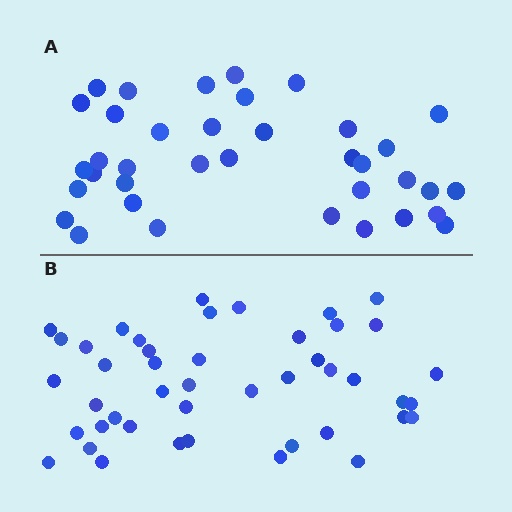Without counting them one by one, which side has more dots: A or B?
Region B (the bottom region) has more dots.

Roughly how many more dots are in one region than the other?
Region B has roughly 8 or so more dots than region A.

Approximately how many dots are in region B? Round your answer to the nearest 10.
About 40 dots. (The exact count is 45, which rounds to 40.)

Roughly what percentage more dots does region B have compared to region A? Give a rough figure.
About 20% more.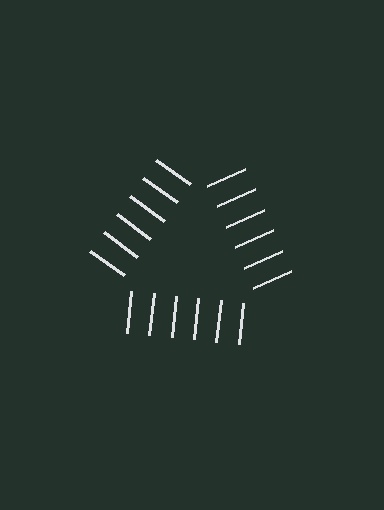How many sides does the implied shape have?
3 sides — the line-ends trace a triangle.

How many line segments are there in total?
18 — 6 along each of the 3 edges.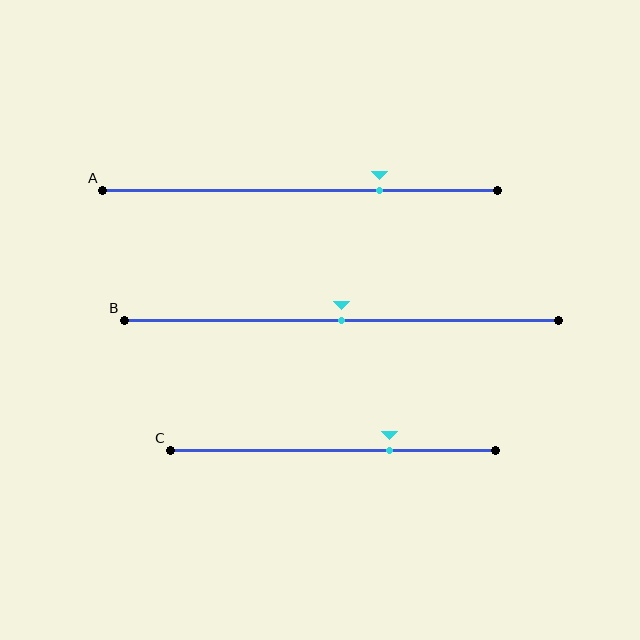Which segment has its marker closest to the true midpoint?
Segment B has its marker closest to the true midpoint.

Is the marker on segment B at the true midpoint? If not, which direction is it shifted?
Yes, the marker on segment B is at the true midpoint.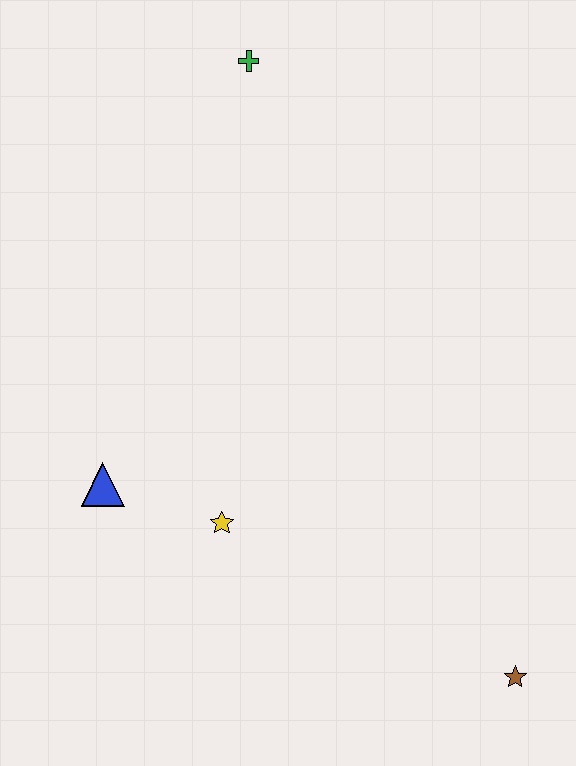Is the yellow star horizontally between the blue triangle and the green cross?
Yes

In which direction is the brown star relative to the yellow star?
The brown star is to the right of the yellow star.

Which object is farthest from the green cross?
The brown star is farthest from the green cross.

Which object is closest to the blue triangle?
The yellow star is closest to the blue triangle.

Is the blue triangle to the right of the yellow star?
No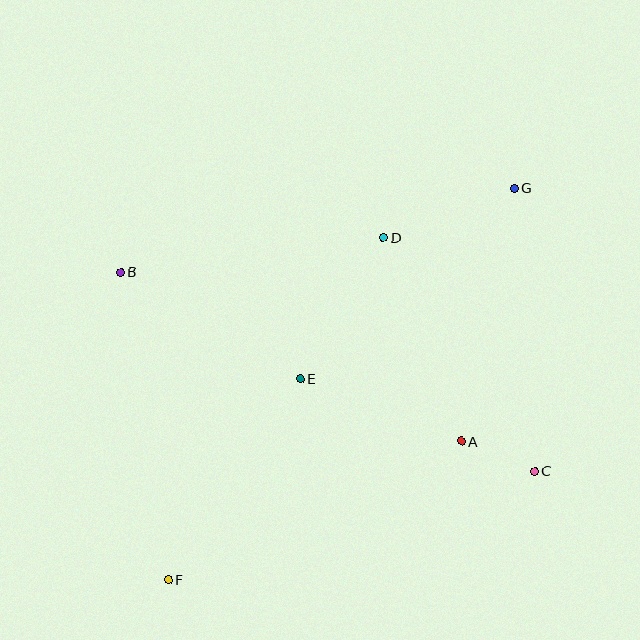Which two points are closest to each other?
Points A and C are closest to each other.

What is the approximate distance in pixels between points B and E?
The distance between B and E is approximately 210 pixels.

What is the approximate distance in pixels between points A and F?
The distance between A and F is approximately 325 pixels.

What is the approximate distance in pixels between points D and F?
The distance between D and F is approximately 404 pixels.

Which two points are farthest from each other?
Points F and G are farthest from each other.